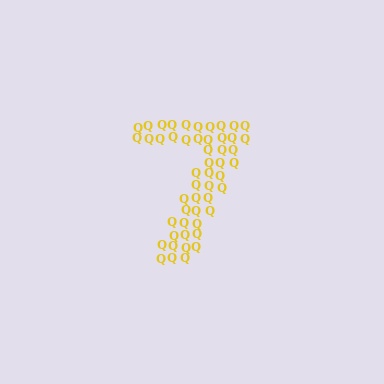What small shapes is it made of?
It is made of small letter Q's.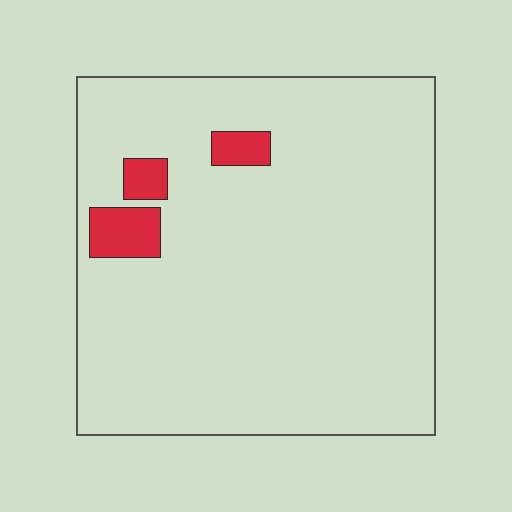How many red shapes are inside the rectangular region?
3.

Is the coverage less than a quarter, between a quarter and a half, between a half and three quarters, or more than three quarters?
Less than a quarter.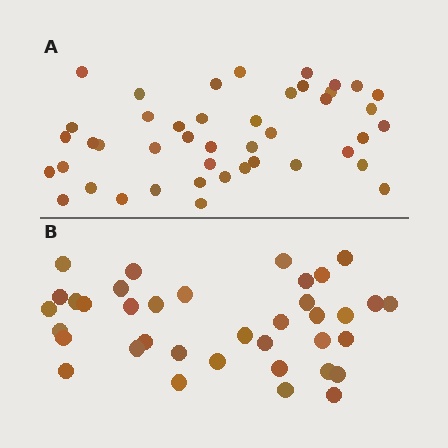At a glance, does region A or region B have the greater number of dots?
Region A (the top region) has more dots.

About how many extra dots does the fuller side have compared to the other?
Region A has roughly 8 or so more dots than region B.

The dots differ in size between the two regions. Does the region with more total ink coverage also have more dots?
No. Region B has more total ink coverage because its dots are larger, but region A actually contains more individual dots. Total area can be misleading — the number of items is what matters here.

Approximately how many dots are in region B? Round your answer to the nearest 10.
About 40 dots. (The exact count is 37, which rounds to 40.)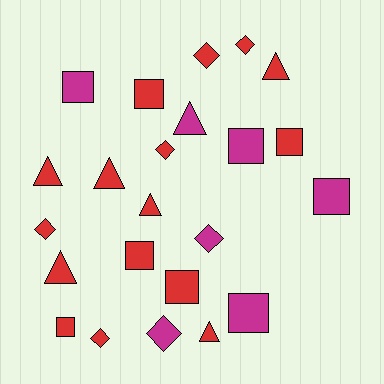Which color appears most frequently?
Red, with 16 objects.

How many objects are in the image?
There are 23 objects.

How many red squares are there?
There are 5 red squares.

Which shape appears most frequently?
Square, with 9 objects.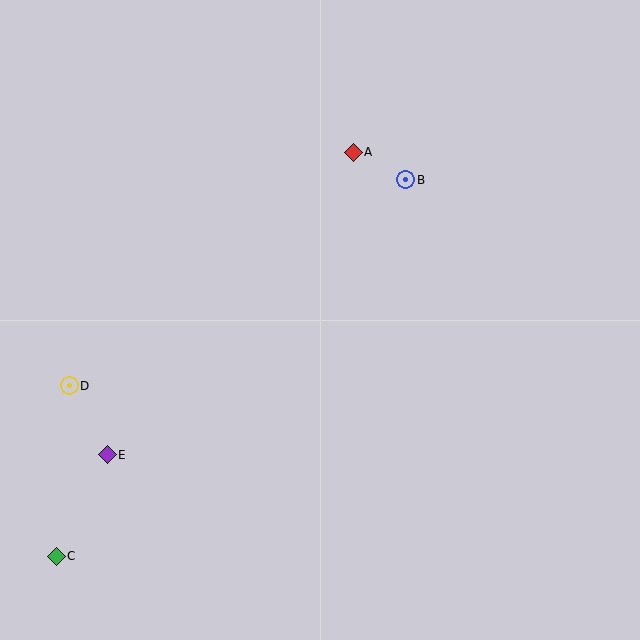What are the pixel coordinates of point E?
Point E is at (107, 455).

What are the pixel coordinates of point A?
Point A is at (353, 152).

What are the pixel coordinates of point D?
Point D is at (69, 386).